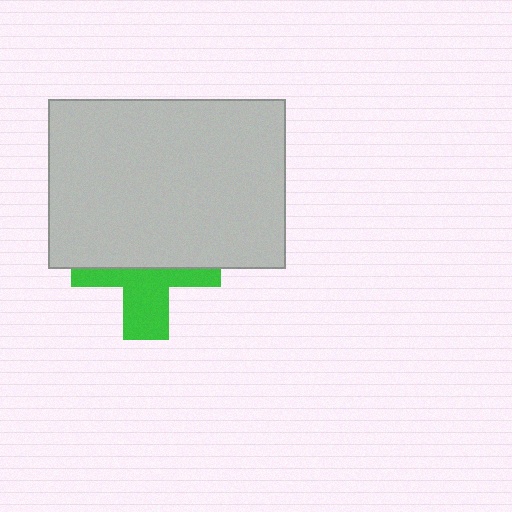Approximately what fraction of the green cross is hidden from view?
Roughly 56% of the green cross is hidden behind the light gray rectangle.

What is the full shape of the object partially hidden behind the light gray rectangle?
The partially hidden object is a green cross.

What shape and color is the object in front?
The object in front is a light gray rectangle.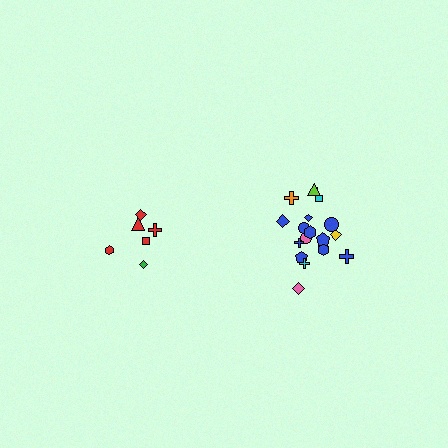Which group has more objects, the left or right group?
The right group.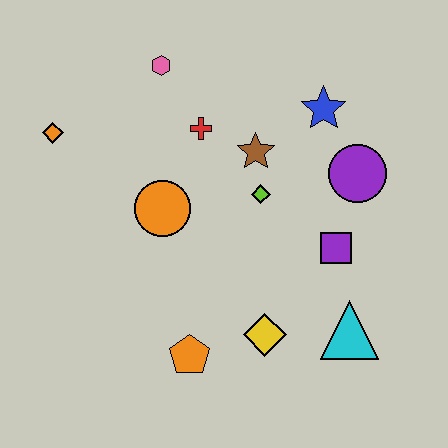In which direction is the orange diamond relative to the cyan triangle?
The orange diamond is to the left of the cyan triangle.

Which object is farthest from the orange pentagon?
The pink hexagon is farthest from the orange pentagon.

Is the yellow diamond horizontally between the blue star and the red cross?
Yes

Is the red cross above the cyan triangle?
Yes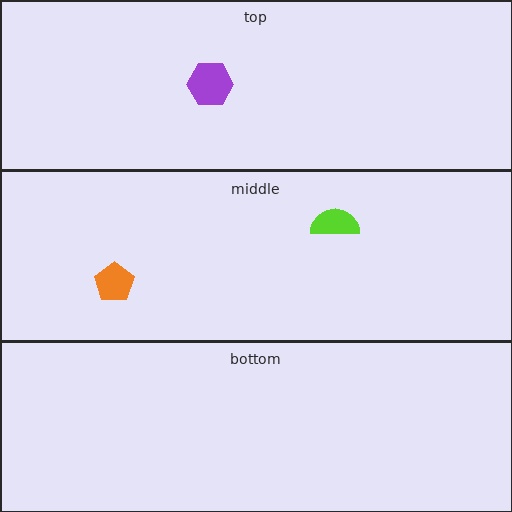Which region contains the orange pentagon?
The middle region.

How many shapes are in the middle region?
2.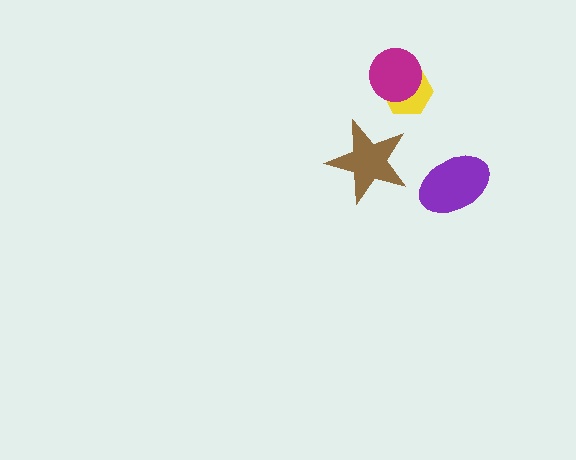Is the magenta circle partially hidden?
No, no other shape covers it.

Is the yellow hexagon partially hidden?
Yes, it is partially covered by another shape.